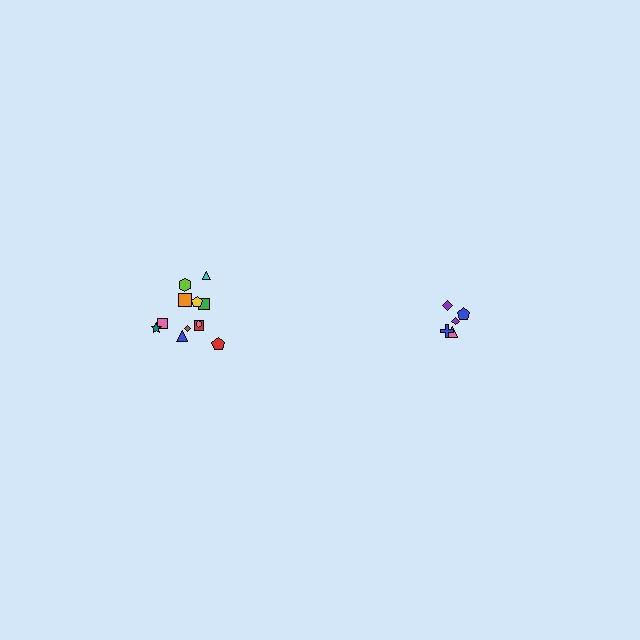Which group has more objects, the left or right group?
The left group.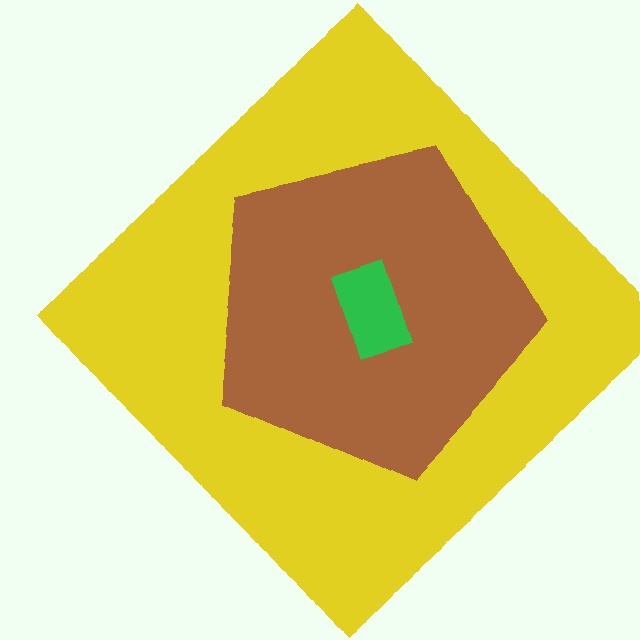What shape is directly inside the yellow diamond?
The brown pentagon.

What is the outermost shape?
The yellow diamond.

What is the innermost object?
The green rectangle.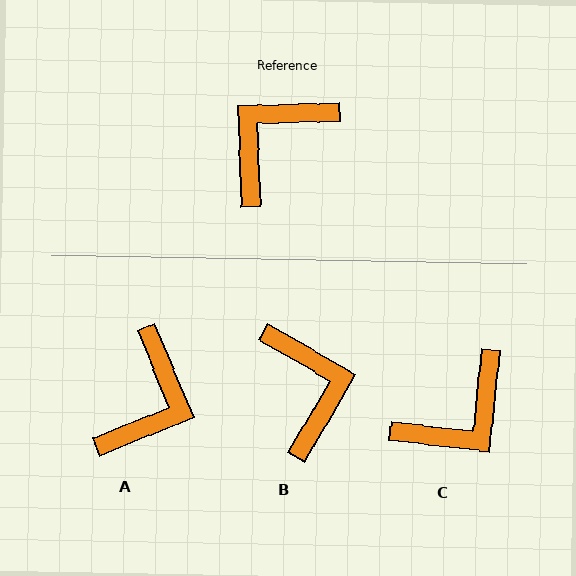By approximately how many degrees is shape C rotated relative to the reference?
Approximately 172 degrees counter-clockwise.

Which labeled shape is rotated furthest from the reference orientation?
C, about 172 degrees away.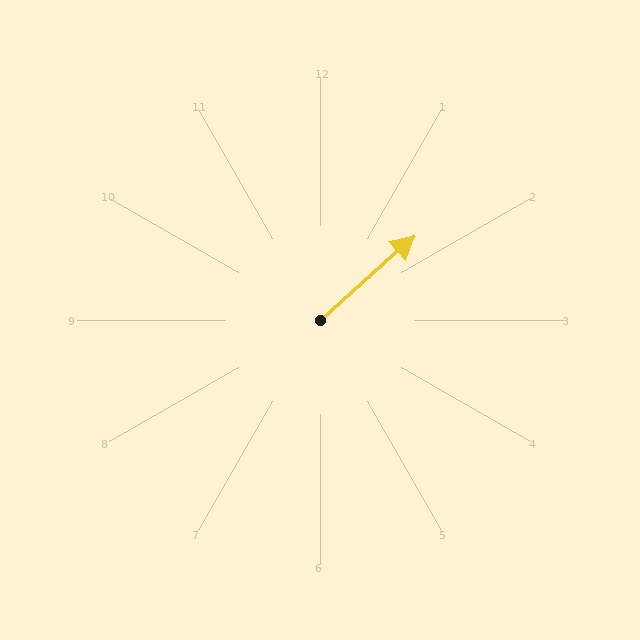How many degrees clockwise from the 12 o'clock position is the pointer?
Approximately 48 degrees.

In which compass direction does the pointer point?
Northeast.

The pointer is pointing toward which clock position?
Roughly 2 o'clock.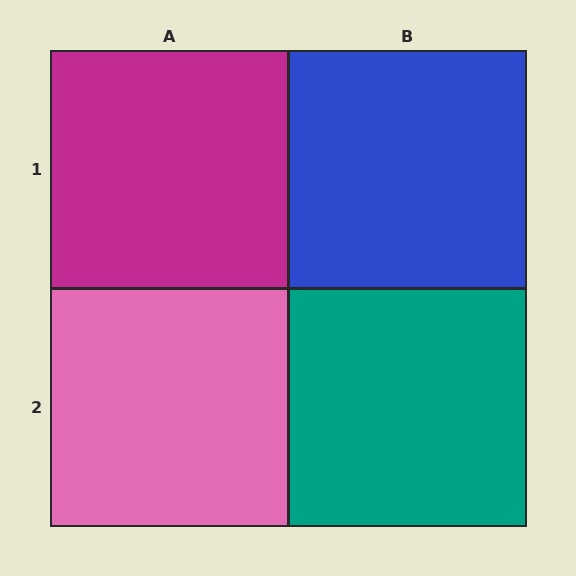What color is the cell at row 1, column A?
Magenta.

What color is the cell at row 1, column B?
Blue.